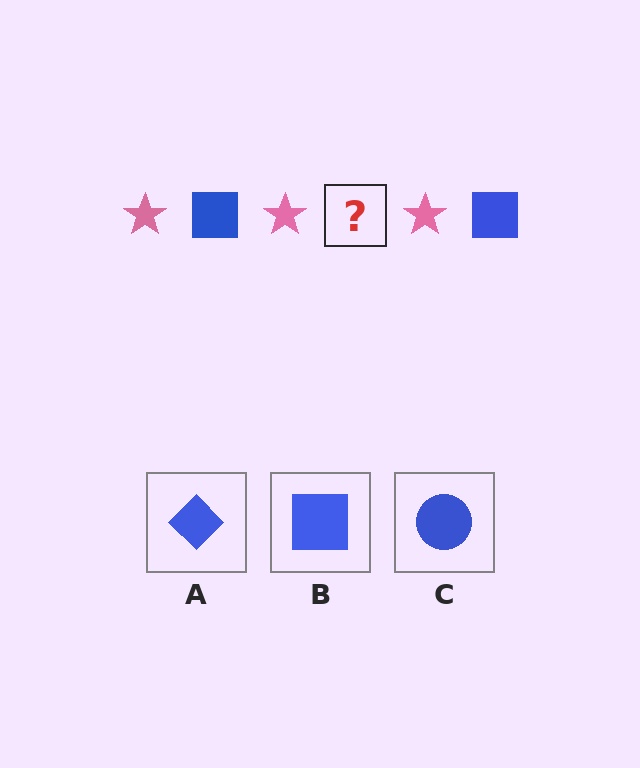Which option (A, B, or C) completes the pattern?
B.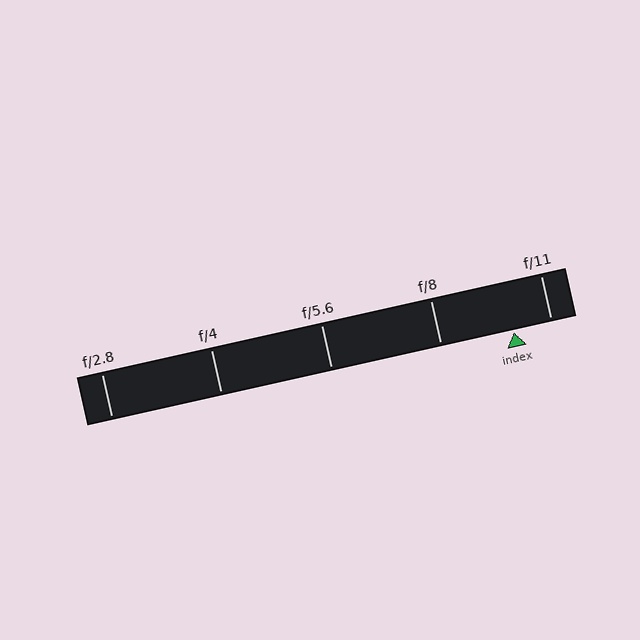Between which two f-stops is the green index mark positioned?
The index mark is between f/8 and f/11.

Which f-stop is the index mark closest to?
The index mark is closest to f/11.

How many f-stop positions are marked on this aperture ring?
There are 5 f-stop positions marked.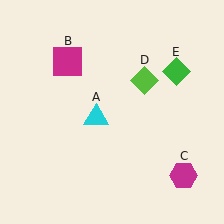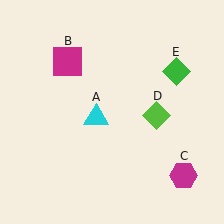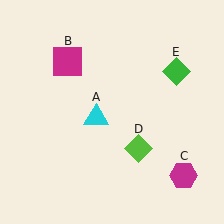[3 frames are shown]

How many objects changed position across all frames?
1 object changed position: lime diamond (object D).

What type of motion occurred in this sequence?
The lime diamond (object D) rotated clockwise around the center of the scene.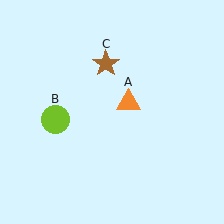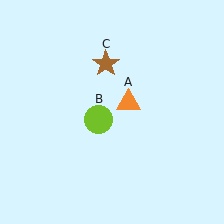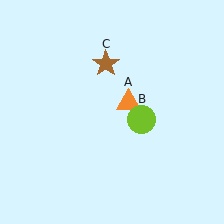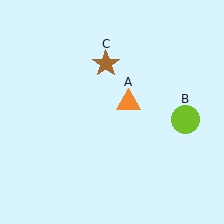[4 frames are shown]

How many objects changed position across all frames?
1 object changed position: lime circle (object B).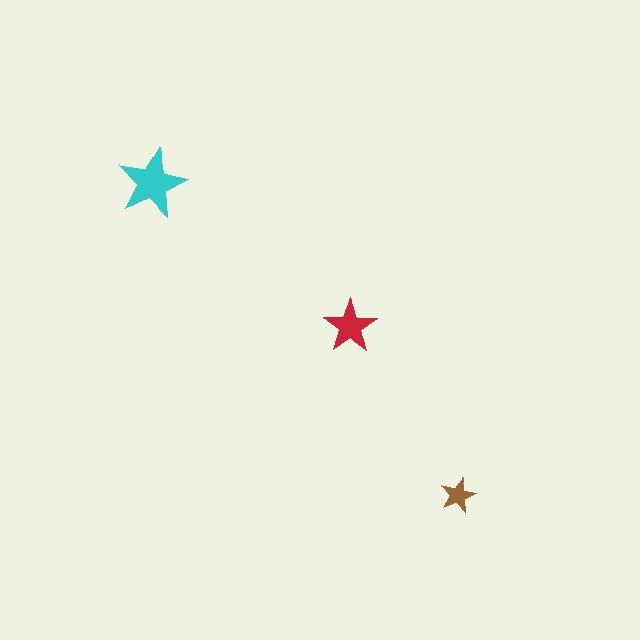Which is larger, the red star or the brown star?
The red one.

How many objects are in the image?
There are 3 objects in the image.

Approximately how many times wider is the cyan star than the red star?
About 1.5 times wider.